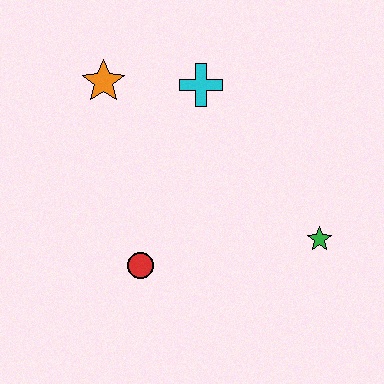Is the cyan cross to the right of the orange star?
Yes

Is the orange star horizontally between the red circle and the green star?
No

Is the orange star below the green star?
No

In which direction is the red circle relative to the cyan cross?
The red circle is below the cyan cross.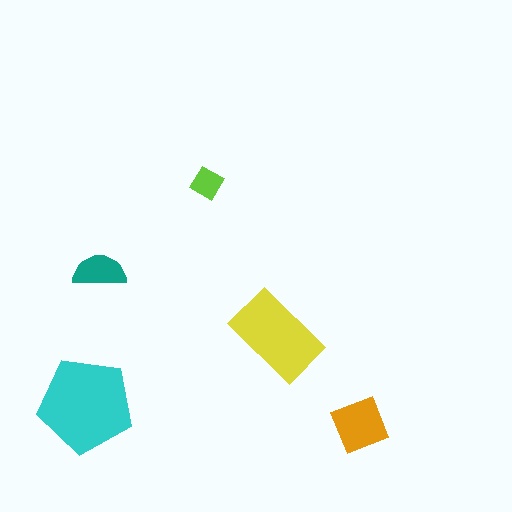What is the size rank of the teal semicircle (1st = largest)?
4th.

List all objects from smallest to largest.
The lime diamond, the teal semicircle, the orange square, the yellow rectangle, the cyan pentagon.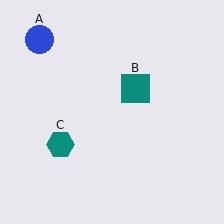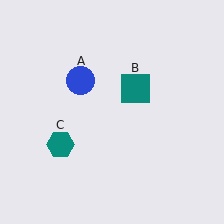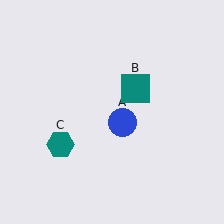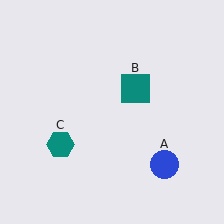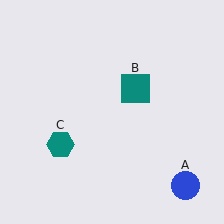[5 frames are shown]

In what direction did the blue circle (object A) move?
The blue circle (object A) moved down and to the right.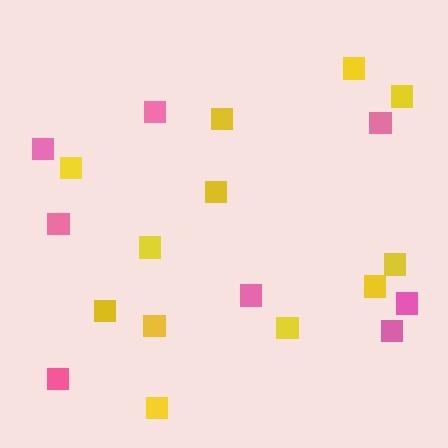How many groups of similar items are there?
There are 2 groups: one group of yellow squares (12) and one group of pink squares (8).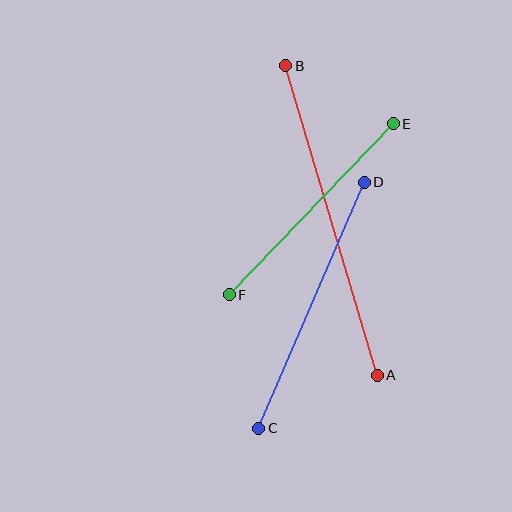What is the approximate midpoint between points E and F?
The midpoint is at approximately (311, 209) pixels.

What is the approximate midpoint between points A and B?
The midpoint is at approximately (332, 220) pixels.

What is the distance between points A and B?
The distance is approximately 323 pixels.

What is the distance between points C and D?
The distance is approximately 268 pixels.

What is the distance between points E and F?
The distance is approximately 237 pixels.